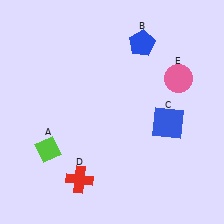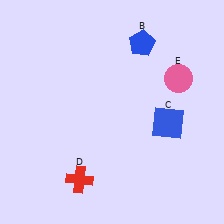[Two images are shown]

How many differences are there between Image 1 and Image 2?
There is 1 difference between the two images.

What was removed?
The lime diamond (A) was removed in Image 2.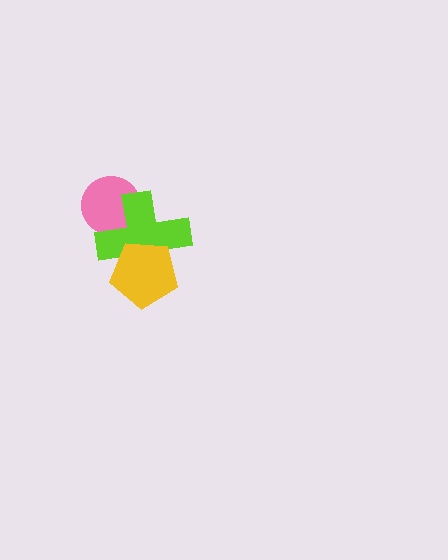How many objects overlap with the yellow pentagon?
1 object overlaps with the yellow pentagon.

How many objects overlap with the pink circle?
1 object overlaps with the pink circle.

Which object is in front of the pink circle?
The lime cross is in front of the pink circle.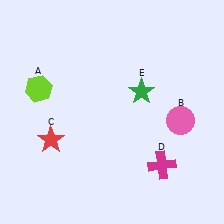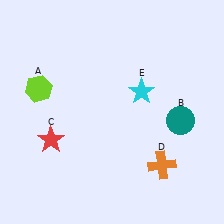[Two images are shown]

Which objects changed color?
B changed from pink to teal. D changed from magenta to orange. E changed from green to cyan.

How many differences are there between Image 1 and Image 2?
There are 3 differences between the two images.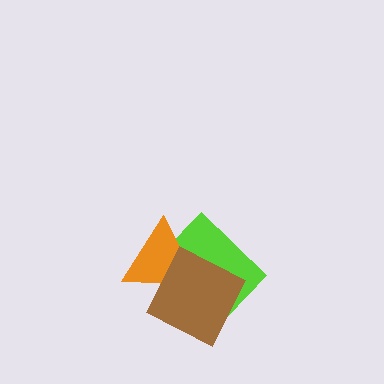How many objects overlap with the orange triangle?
2 objects overlap with the orange triangle.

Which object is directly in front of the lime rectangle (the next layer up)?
The orange triangle is directly in front of the lime rectangle.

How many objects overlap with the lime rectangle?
2 objects overlap with the lime rectangle.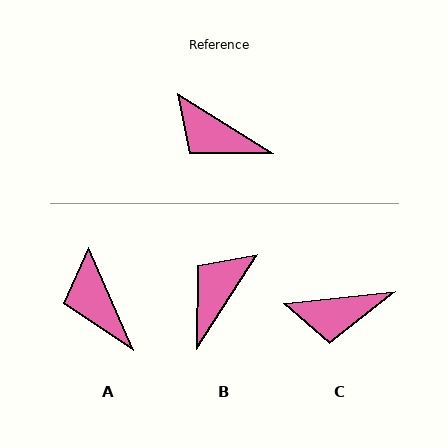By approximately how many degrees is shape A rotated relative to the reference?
Approximately 34 degrees clockwise.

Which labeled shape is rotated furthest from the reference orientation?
B, about 91 degrees away.